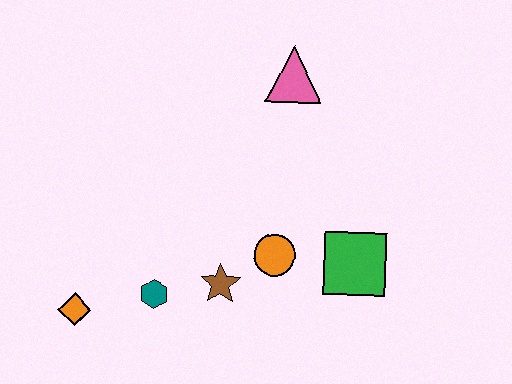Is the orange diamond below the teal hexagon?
Yes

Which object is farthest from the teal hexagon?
The pink triangle is farthest from the teal hexagon.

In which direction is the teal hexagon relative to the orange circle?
The teal hexagon is to the left of the orange circle.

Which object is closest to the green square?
The orange circle is closest to the green square.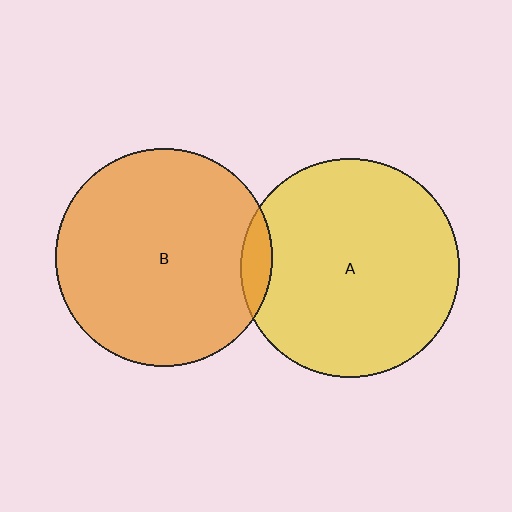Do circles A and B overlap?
Yes.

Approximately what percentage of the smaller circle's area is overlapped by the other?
Approximately 5%.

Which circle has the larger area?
Circle A (yellow).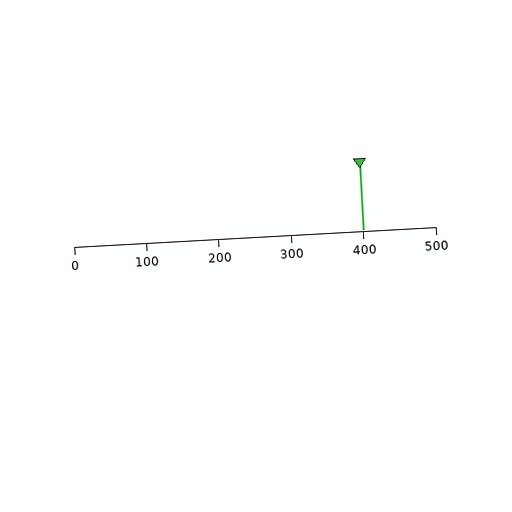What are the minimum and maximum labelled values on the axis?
The axis runs from 0 to 500.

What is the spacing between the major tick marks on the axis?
The major ticks are spaced 100 apart.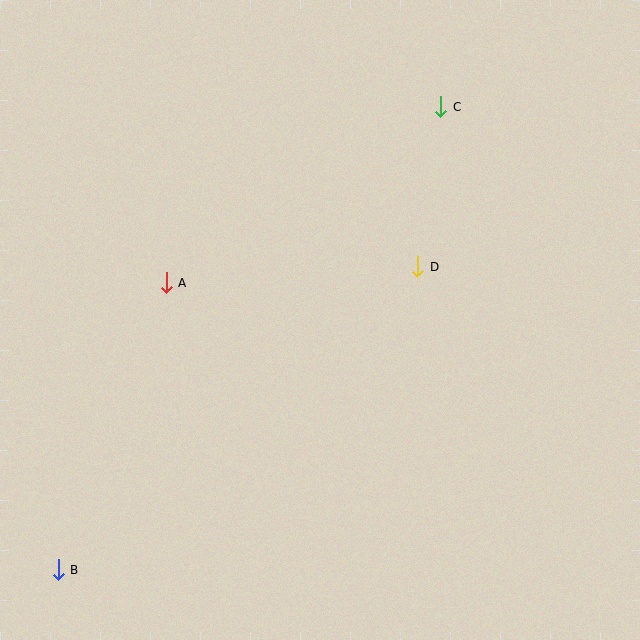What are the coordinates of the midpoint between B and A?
The midpoint between B and A is at (112, 426).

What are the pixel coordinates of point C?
Point C is at (441, 107).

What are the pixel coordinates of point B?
Point B is at (58, 570).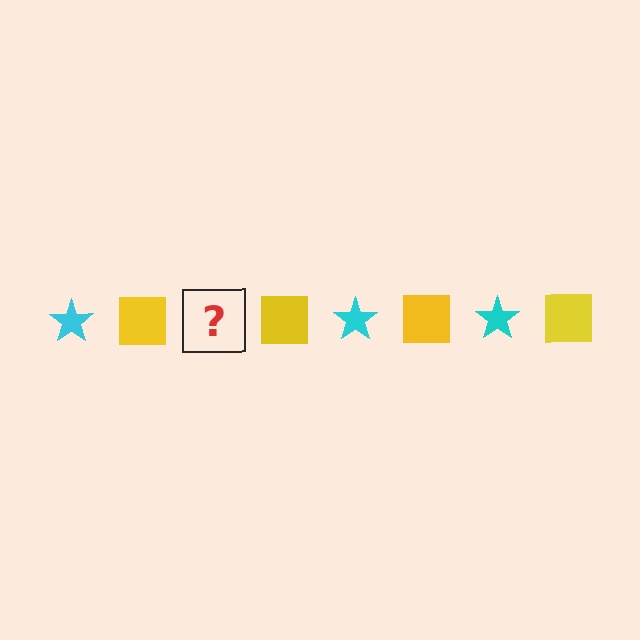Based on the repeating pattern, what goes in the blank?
The blank should be a cyan star.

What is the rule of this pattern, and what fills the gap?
The rule is that the pattern alternates between cyan star and yellow square. The gap should be filled with a cyan star.